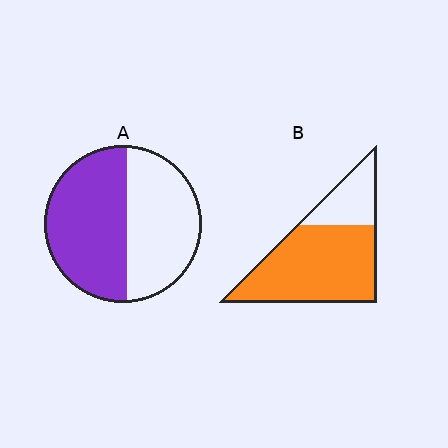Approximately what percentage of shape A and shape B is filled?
A is approximately 55% and B is approximately 75%.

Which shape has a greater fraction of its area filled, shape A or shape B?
Shape B.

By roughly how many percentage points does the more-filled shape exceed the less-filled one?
By roughly 20 percentage points (B over A).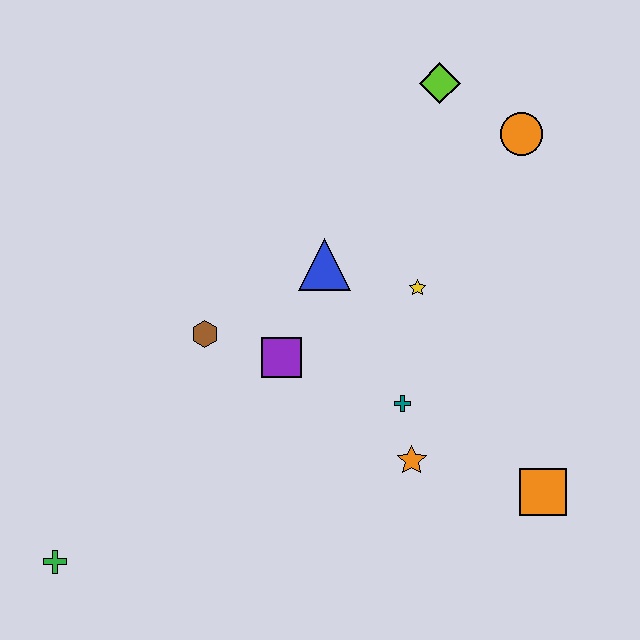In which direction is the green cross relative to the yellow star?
The green cross is to the left of the yellow star.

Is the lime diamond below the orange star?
No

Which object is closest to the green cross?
The brown hexagon is closest to the green cross.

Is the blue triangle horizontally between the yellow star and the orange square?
No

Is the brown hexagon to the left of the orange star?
Yes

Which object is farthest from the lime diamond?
The green cross is farthest from the lime diamond.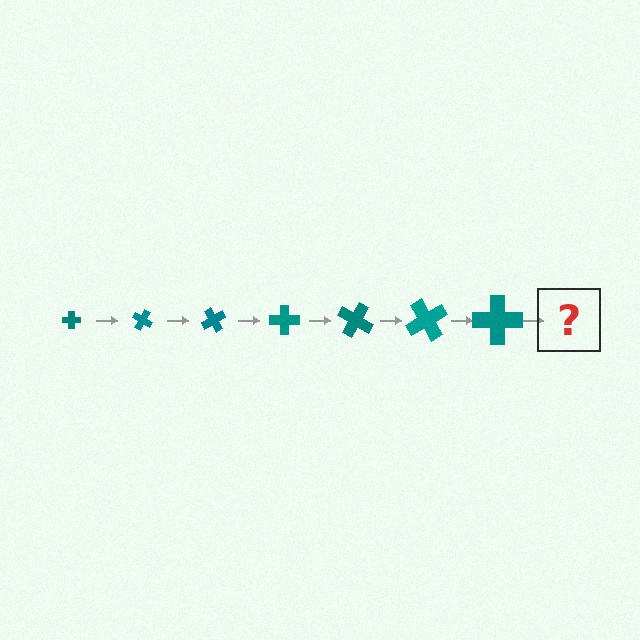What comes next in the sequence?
The next element should be a cross, larger than the previous one and rotated 210 degrees from the start.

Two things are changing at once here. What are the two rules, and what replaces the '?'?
The two rules are that the cross grows larger each step and it rotates 30 degrees each step. The '?' should be a cross, larger than the previous one and rotated 210 degrees from the start.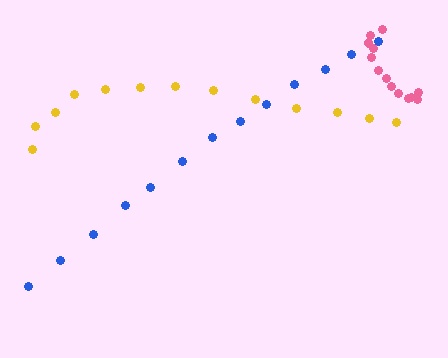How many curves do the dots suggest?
There are 3 distinct paths.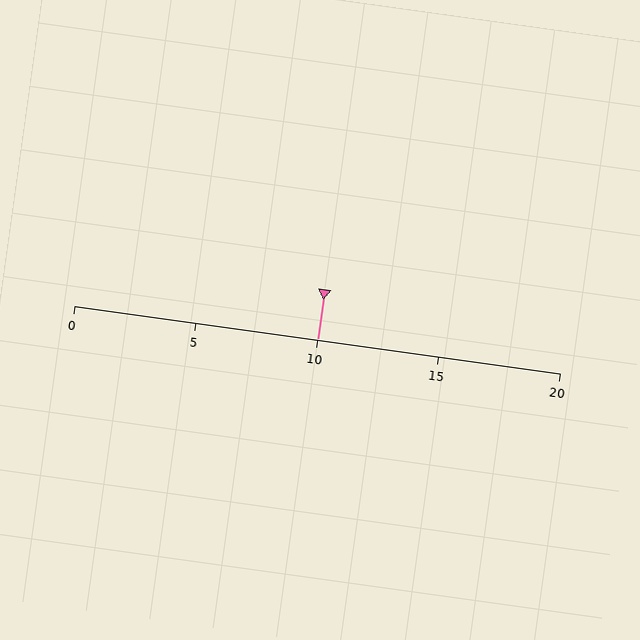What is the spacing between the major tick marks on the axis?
The major ticks are spaced 5 apart.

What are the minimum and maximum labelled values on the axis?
The axis runs from 0 to 20.